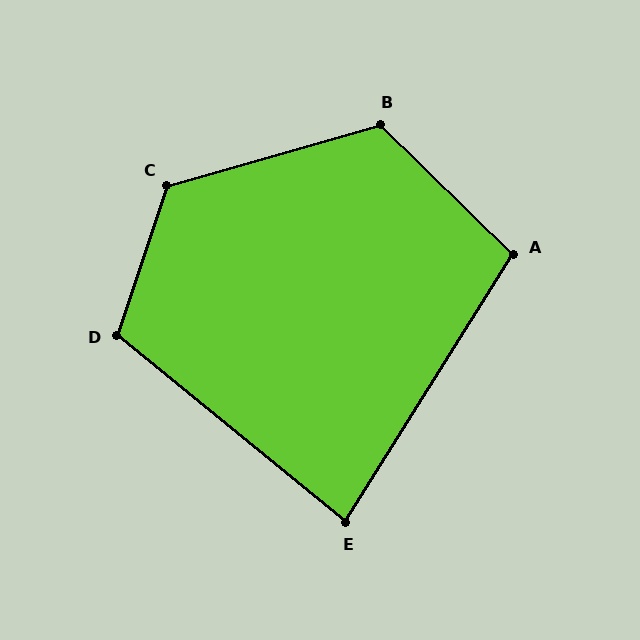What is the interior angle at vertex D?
Approximately 111 degrees (obtuse).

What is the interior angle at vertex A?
Approximately 102 degrees (obtuse).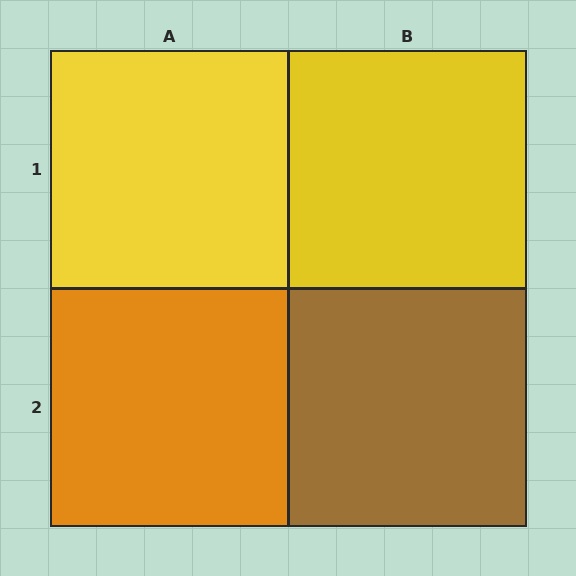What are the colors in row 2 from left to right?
Orange, brown.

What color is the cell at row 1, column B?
Yellow.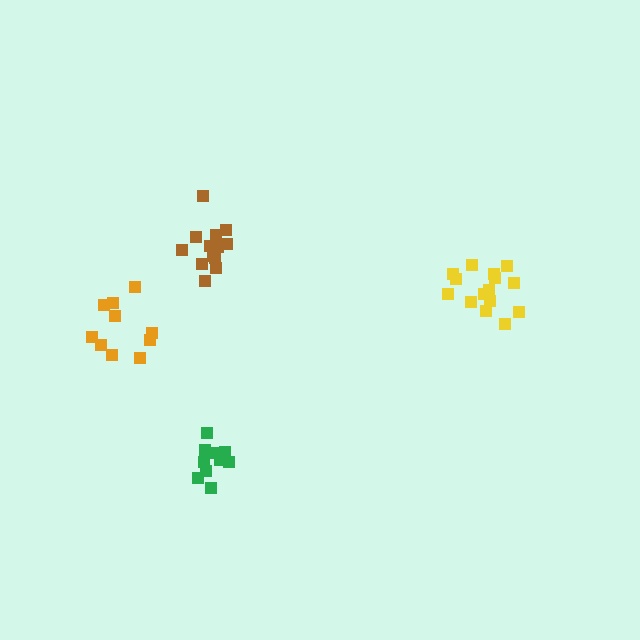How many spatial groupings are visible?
There are 4 spatial groupings.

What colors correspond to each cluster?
The clusters are colored: green, brown, yellow, orange.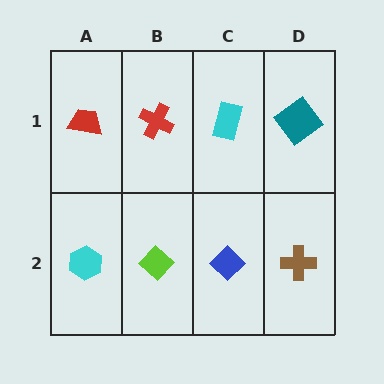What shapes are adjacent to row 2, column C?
A cyan rectangle (row 1, column C), a lime diamond (row 2, column B), a brown cross (row 2, column D).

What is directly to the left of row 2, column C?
A lime diamond.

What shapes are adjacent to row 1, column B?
A lime diamond (row 2, column B), a red trapezoid (row 1, column A), a cyan rectangle (row 1, column C).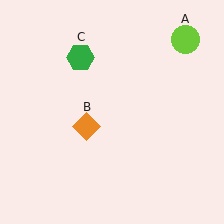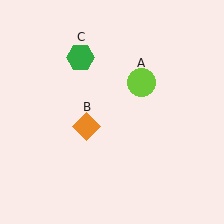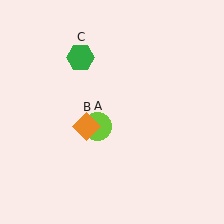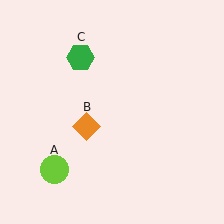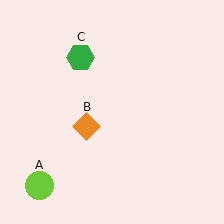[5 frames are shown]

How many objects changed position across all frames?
1 object changed position: lime circle (object A).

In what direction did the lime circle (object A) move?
The lime circle (object A) moved down and to the left.